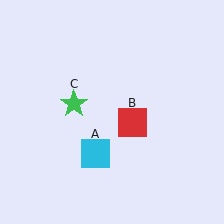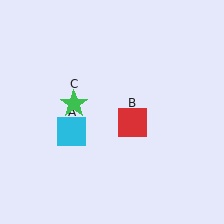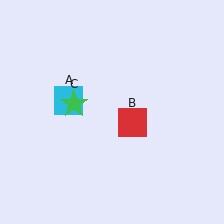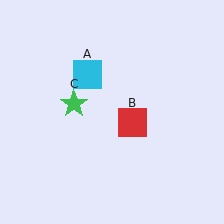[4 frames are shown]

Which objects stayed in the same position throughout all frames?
Red square (object B) and green star (object C) remained stationary.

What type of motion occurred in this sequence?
The cyan square (object A) rotated clockwise around the center of the scene.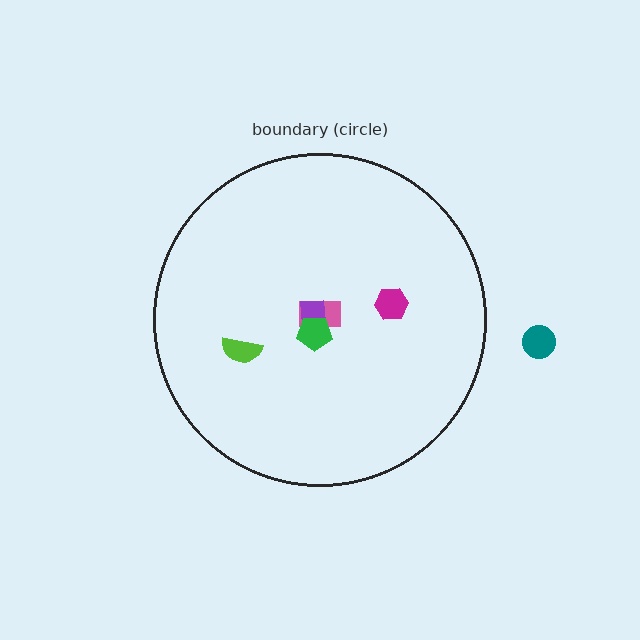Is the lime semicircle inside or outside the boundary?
Inside.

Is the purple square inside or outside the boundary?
Inside.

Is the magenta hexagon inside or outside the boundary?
Inside.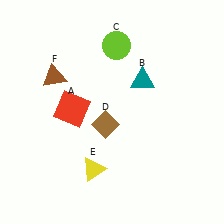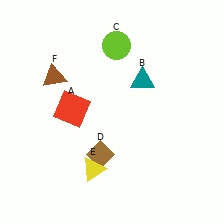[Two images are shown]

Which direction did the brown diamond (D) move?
The brown diamond (D) moved down.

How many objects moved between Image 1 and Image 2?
1 object moved between the two images.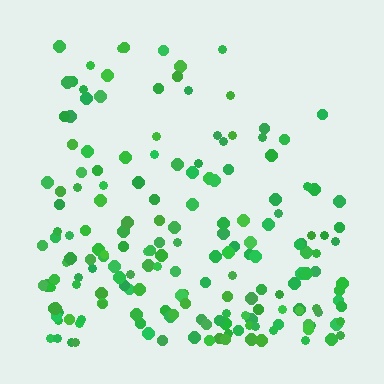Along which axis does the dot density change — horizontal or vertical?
Vertical.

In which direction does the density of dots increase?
From top to bottom, with the bottom side densest.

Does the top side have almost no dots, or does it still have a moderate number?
Still a moderate number, just noticeably fewer than the bottom.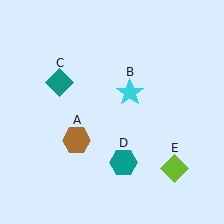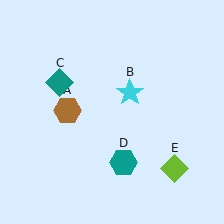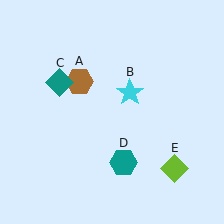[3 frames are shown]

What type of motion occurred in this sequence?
The brown hexagon (object A) rotated clockwise around the center of the scene.